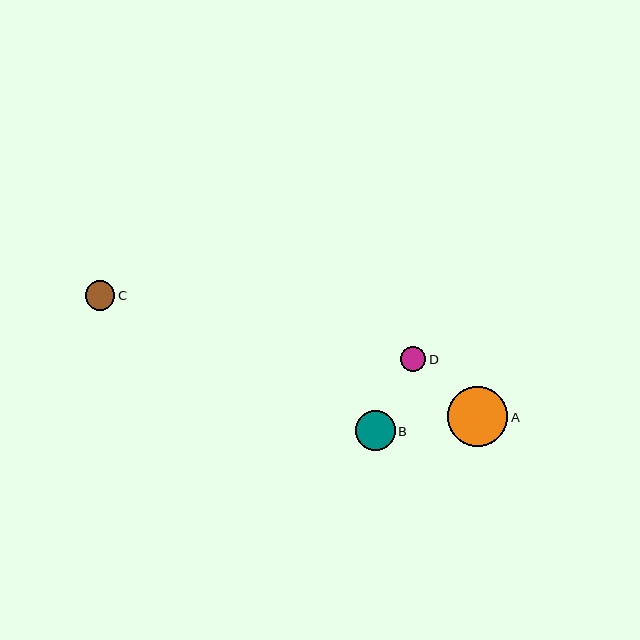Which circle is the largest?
Circle A is the largest with a size of approximately 60 pixels.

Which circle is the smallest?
Circle D is the smallest with a size of approximately 25 pixels.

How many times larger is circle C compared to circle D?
Circle C is approximately 1.2 times the size of circle D.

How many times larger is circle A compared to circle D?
Circle A is approximately 2.4 times the size of circle D.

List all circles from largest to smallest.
From largest to smallest: A, B, C, D.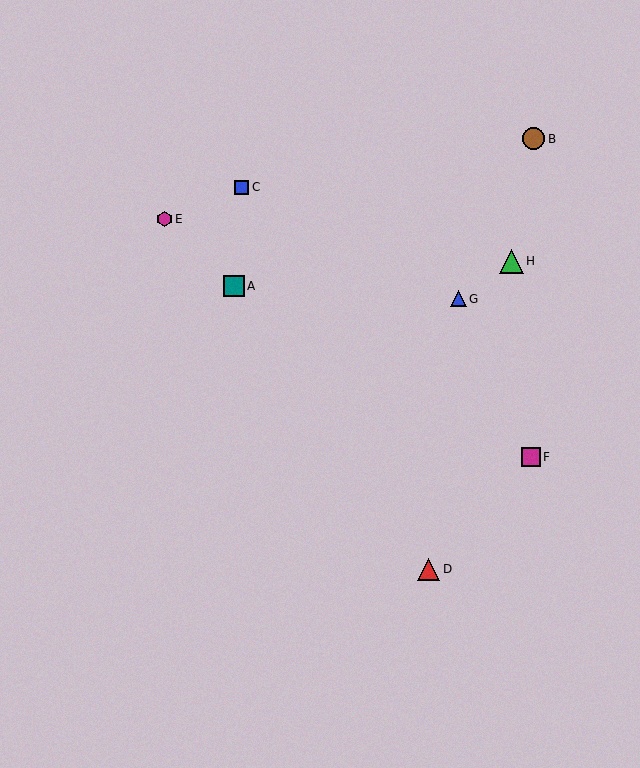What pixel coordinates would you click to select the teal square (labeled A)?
Click at (234, 286) to select the teal square A.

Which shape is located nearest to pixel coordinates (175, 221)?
The magenta hexagon (labeled E) at (165, 219) is nearest to that location.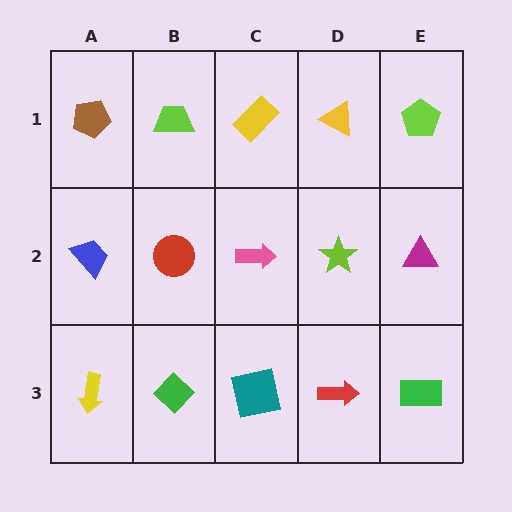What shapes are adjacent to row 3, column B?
A red circle (row 2, column B), a yellow arrow (row 3, column A), a teal square (row 3, column C).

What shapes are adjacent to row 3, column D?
A lime star (row 2, column D), a teal square (row 3, column C), a green rectangle (row 3, column E).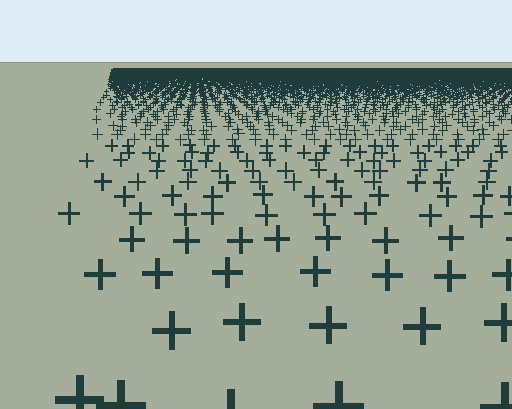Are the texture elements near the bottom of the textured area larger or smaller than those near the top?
Larger. Near the bottom, elements are closer to the viewer and appear at a bigger on-screen size.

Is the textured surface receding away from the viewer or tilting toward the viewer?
The surface is receding away from the viewer. Texture elements get smaller and denser toward the top.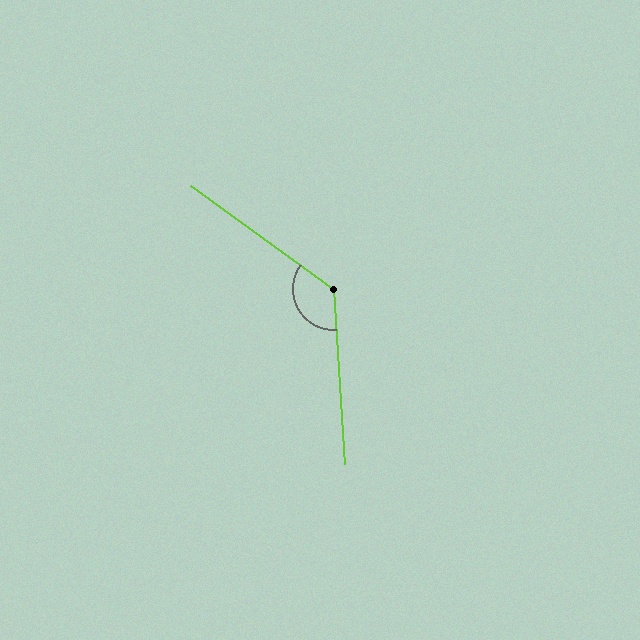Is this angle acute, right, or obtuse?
It is obtuse.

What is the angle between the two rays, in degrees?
Approximately 129 degrees.